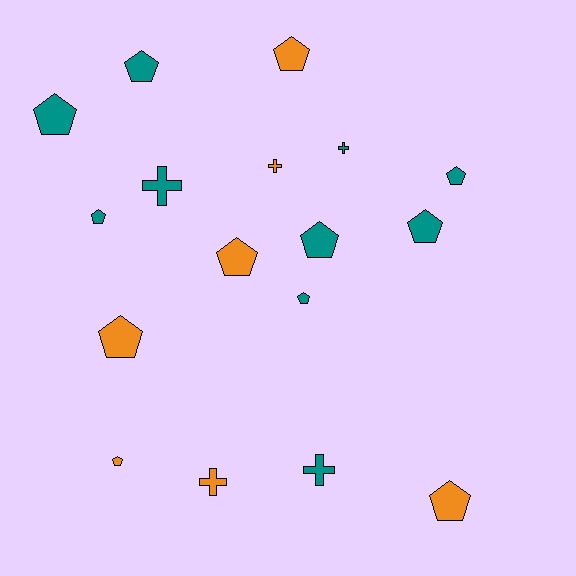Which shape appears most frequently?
Pentagon, with 12 objects.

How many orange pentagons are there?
There are 5 orange pentagons.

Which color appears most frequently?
Teal, with 10 objects.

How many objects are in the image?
There are 17 objects.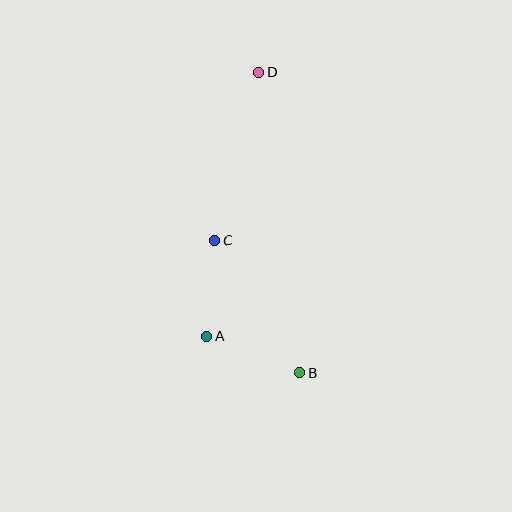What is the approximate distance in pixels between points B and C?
The distance between B and C is approximately 158 pixels.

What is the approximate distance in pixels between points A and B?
The distance between A and B is approximately 100 pixels.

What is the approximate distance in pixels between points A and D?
The distance between A and D is approximately 269 pixels.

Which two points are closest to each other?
Points A and C are closest to each other.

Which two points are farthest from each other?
Points B and D are farthest from each other.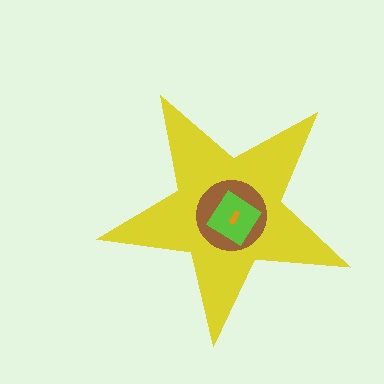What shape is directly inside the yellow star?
The brown circle.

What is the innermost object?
The orange arrow.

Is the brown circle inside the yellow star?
Yes.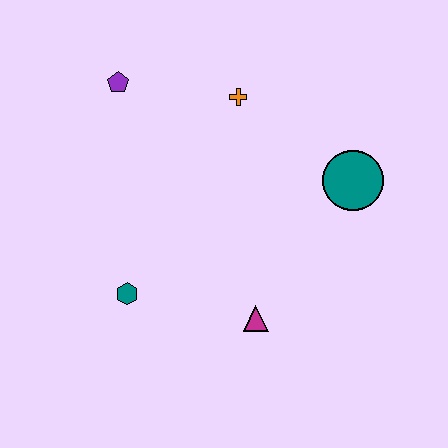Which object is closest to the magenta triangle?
The teal hexagon is closest to the magenta triangle.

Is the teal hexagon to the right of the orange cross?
No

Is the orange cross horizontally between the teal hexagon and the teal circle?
Yes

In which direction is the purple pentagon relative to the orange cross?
The purple pentagon is to the left of the orange cross.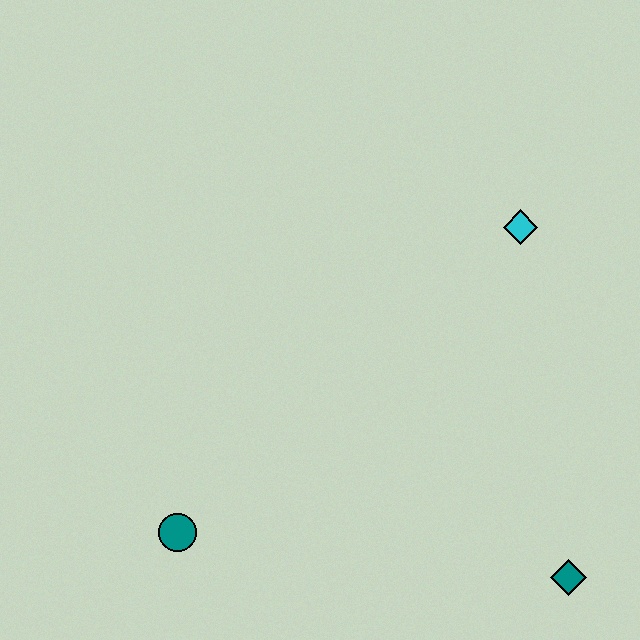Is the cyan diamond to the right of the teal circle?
Yes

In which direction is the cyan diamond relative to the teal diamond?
The cyan diamond is above the teal diamond.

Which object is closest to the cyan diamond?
The teal diamond is closest to the cyan diamond.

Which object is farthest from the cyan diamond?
The teal circle is farthest from the cyan diamond.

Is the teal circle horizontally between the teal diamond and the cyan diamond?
No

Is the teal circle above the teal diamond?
Yes